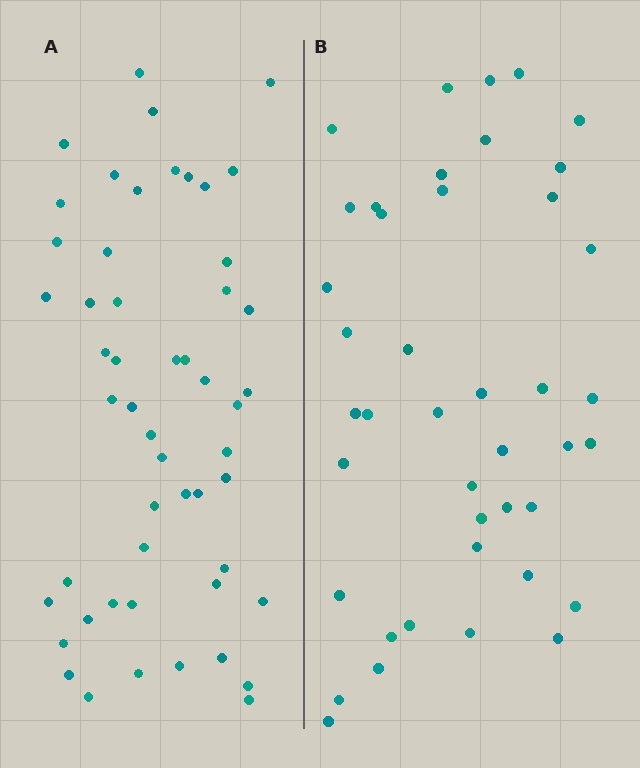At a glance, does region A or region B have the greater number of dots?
Region A (the left region) has more dots.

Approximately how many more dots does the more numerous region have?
Region A has roughly 10 or so more dots than region B.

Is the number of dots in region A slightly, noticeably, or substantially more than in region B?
Region A has only slightly more — the two regions are fairly close. The ratio is roughly 1.2 to 1.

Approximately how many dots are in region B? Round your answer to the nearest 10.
About 40 dots. (The exact count is 42, which rounds to 40.)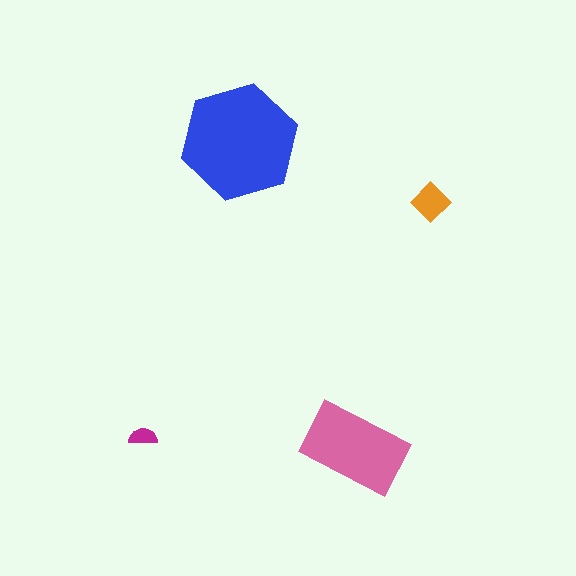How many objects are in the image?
There are 4 objects in the image.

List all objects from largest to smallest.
The blue hexagon, the pink rectangle, the orange diamond, the magenta semicircle.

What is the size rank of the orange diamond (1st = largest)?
3rd.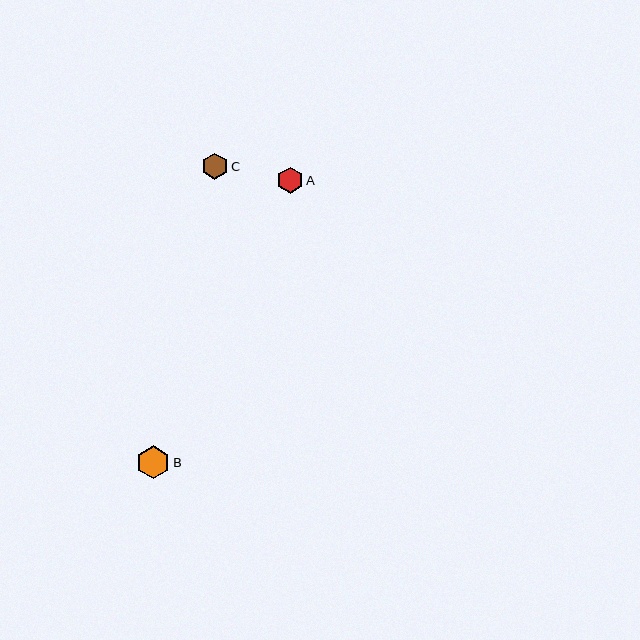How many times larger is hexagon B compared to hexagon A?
Hexagon B is approximately 1.3 times the size of hexagon A.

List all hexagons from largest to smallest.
From largest to smallest: B, A, C.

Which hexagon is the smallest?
Hexagon C is the smallest with a size of approximately 26 pixels.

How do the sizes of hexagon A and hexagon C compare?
Hexagon A and hexagon C are approximately the same size.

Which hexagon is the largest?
Hexagon B is the largest with a size of approximately 33 pixels.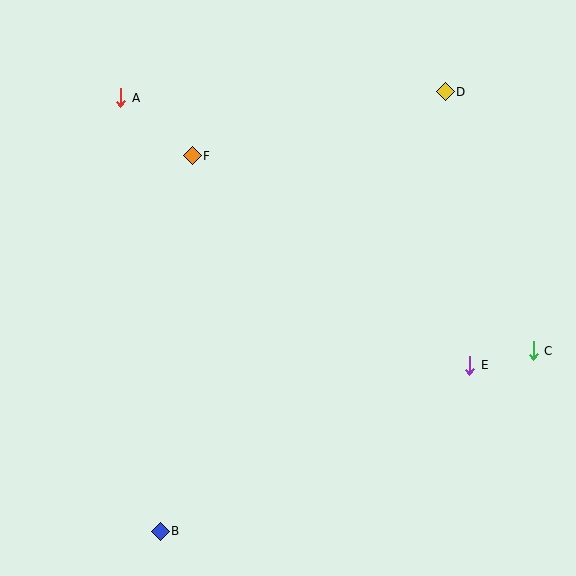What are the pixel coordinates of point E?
Point E is at (470, 365).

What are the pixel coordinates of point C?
Point C is at (533, 351).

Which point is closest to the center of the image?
Point F at (192, 156) is closest to the center.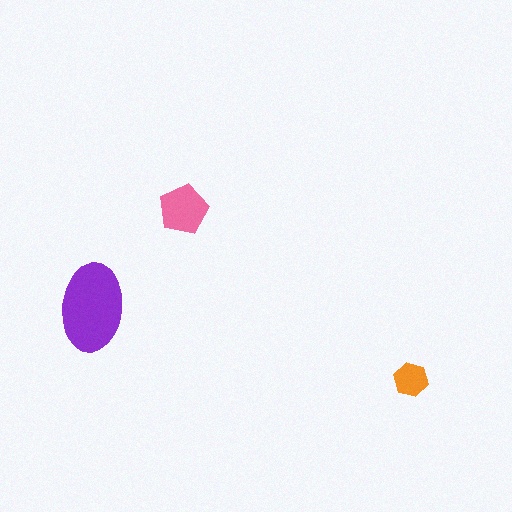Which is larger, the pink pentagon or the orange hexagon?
The pink pentagon.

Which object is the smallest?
The orange hexagon.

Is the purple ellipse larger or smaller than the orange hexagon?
Larger.